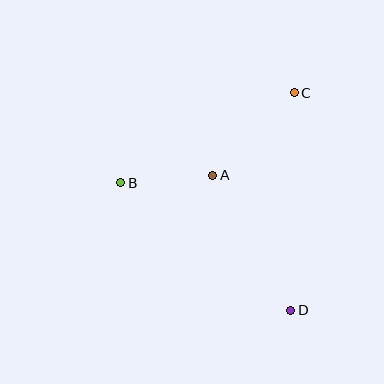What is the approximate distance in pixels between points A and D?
The distance between A and D is approximately 156 pixels.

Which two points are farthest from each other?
Points C and D are farthest from each other.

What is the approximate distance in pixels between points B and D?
The distance between B and D is approximately 212 pixels.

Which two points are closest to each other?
Points A and B are closest to each other.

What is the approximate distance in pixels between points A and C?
The distance between A and C is approximately 116 pixels.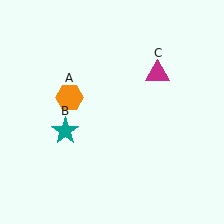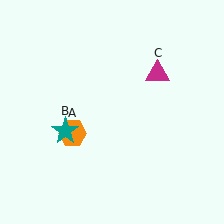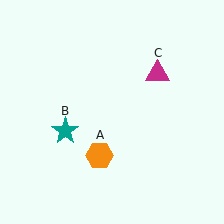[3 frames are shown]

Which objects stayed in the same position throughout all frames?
Teal star (object B) and magenta triangle (object C) remained stationary.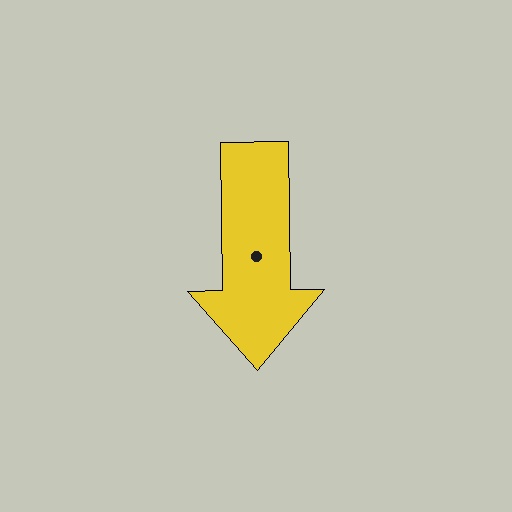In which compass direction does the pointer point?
South.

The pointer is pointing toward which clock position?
Roughly 6 o'clock.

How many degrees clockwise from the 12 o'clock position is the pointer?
Approximately 179 degrees.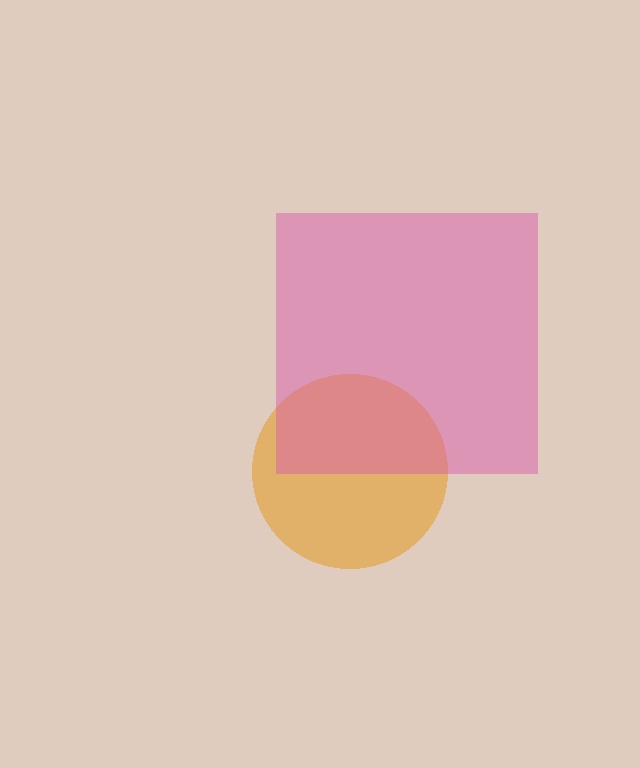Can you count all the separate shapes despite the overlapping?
Yes, there are 2 separate shapes.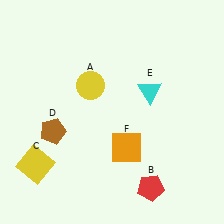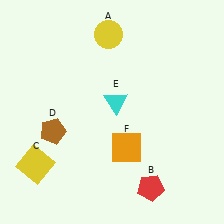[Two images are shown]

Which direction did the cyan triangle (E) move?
The cyan triangle (E) moved left.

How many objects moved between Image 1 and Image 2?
2 objects moved between the two images.